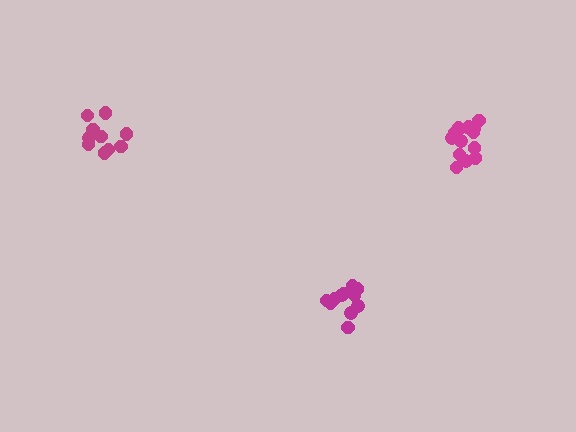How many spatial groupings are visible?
There are 3 spatial groupings.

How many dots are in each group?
Group 1: 16 dots, Group 2: 10 dots, Group 3: 11 dots (37 total).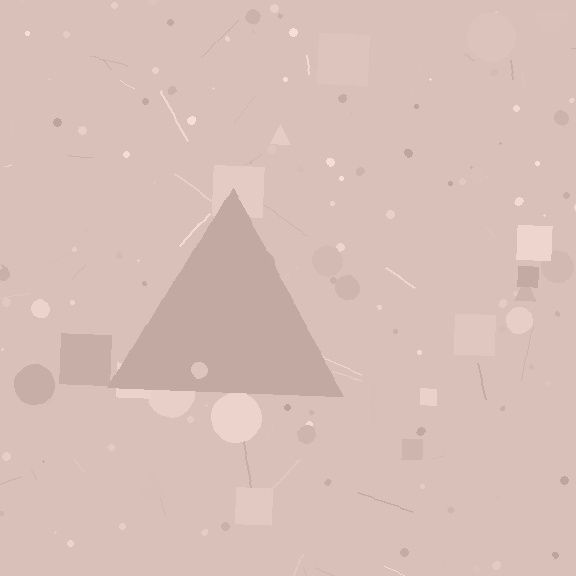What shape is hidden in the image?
A triangle is hidden in the image.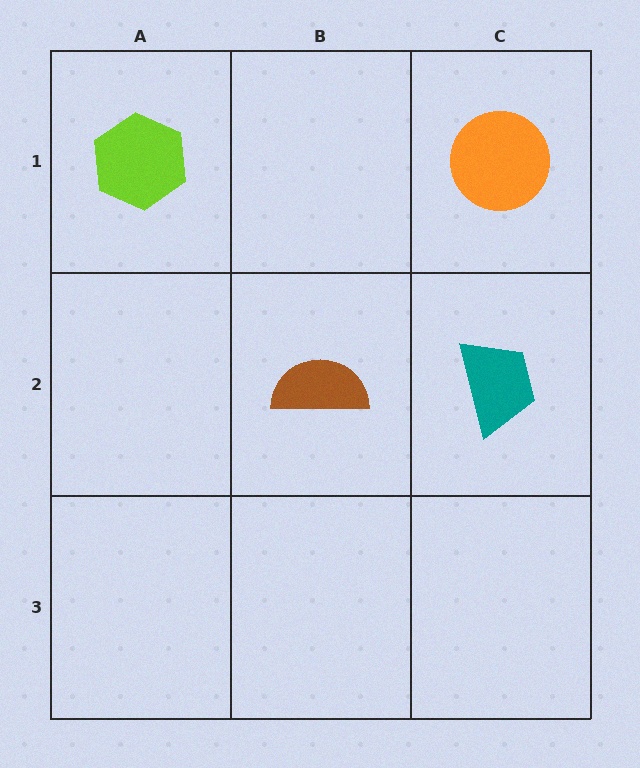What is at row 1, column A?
A lime hexagon.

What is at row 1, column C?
An orange circle.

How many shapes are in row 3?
0 shapes.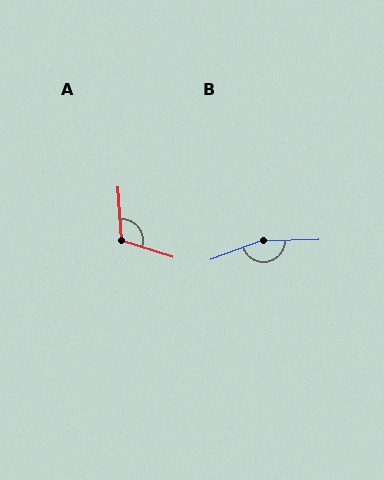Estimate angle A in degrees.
Approximately 112 degrees.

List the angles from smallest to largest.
A (112°), B (161°).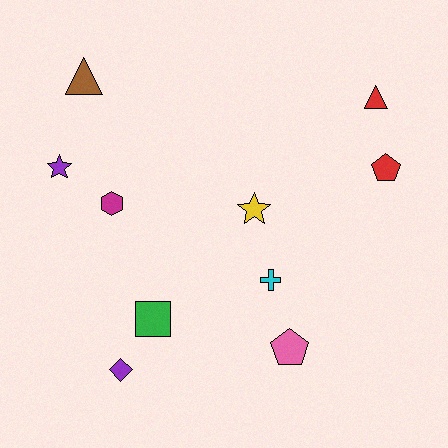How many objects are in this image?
There are 10 objects.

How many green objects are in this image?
There is 1 green object.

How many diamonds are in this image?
There is 1 diamond.